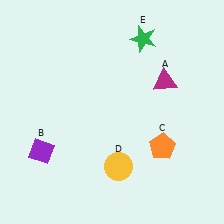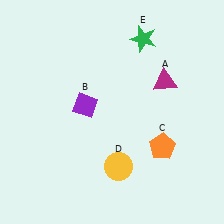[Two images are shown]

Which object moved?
The purple diamond (B) moved up.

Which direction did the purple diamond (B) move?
The purple diamond (B) moved up.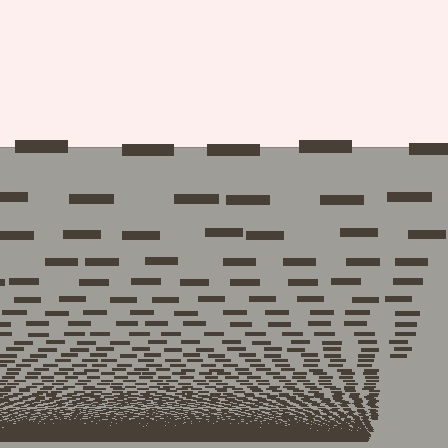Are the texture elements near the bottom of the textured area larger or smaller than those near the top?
Smaller. The gradient is inverted — elements near the bottom are smaller and denser.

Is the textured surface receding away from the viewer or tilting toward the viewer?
The surface appears to tilt toward the viewer. Texture elements get larger and sparser toward the top.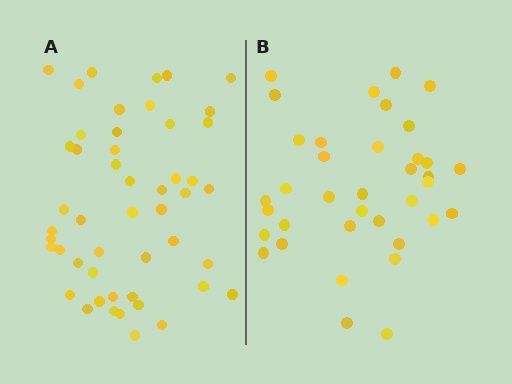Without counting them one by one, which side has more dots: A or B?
Region A (the left region) has more dots.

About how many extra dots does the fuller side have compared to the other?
Region A has roughly 12 or so more dots than region B.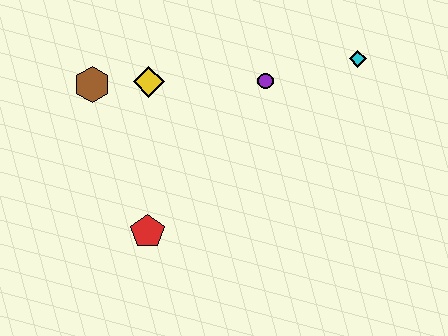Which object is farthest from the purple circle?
The red pentagon is farthest from the purple circle.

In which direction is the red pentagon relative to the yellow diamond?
The red pentagon is below the yellow diamond.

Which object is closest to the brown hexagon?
The yellow diamond is closest to the brown hexagon.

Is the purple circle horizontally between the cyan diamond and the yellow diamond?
Yes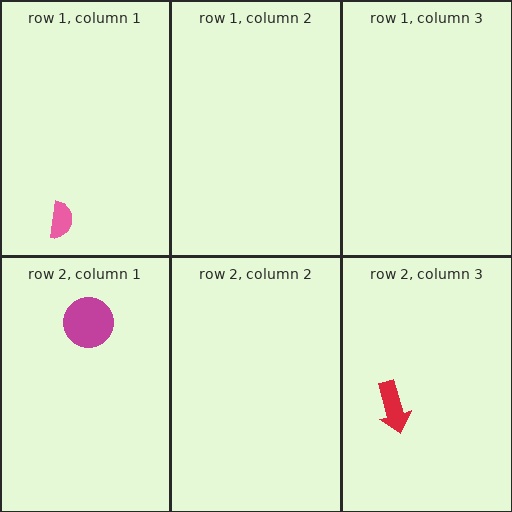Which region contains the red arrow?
The row 2, column 3 region.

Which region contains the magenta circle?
The row 2, column 1 region.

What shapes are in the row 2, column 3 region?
The red arrow.